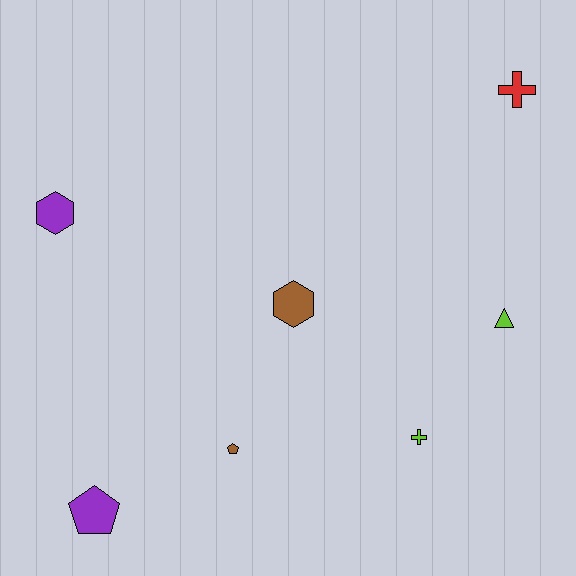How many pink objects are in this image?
There are no pink objects.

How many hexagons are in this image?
There are 2 hexagons.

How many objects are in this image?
There are 7 objects.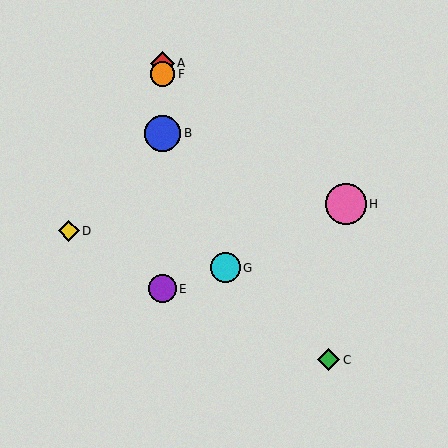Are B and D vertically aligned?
No, B is at x≈163 and D is at x≈69.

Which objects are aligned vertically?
Objects A, B, E, F are aligned vertically.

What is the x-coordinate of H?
Object H is at x≈346.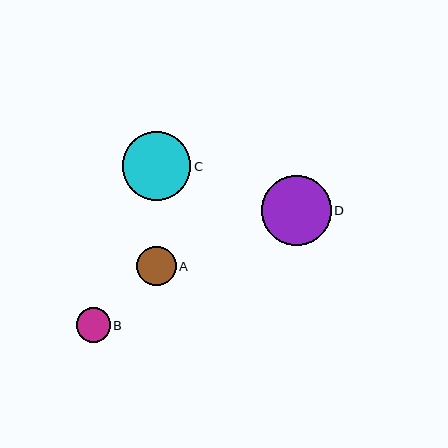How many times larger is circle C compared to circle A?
Circle C is approximately 1.7 times the size of circle A.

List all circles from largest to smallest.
From largest to smallest: D, C, A, B.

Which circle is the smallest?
Circle B is the smallest with a size of approximately 34 pixels.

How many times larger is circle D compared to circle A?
Circle D is approximately 1.8 times the size of circle A.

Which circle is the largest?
Circle D is the largest with a size of approximately 70 pixels.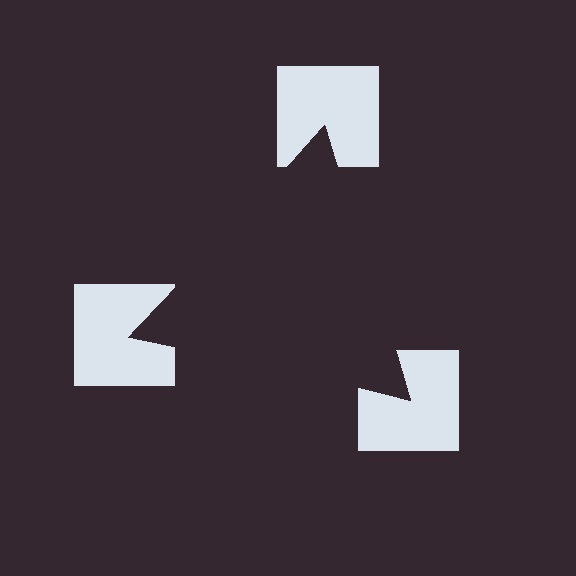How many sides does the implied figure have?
3 sides.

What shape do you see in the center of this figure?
An illusory triangle — its edges are inferred from the aligned wedge cuts in the notched squares, not physically drawn.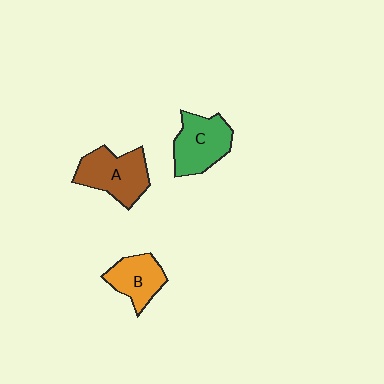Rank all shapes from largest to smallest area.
From largest to smallest: A (brown), C (green), B (orange).